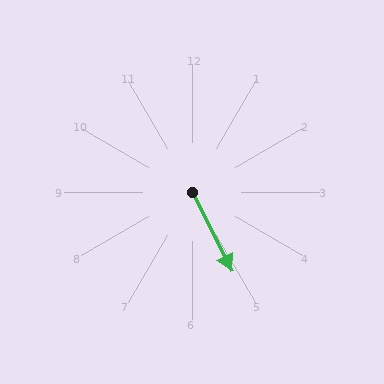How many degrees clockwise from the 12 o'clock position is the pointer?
Approximately 153 degrees.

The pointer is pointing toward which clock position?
Roughly 5 o'clock.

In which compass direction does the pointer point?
Southeast.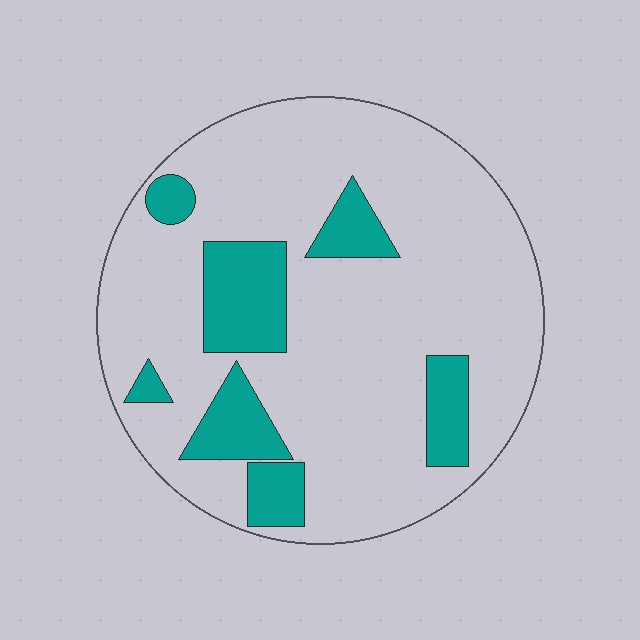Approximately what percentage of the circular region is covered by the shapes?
Approximately 20%.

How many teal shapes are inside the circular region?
7.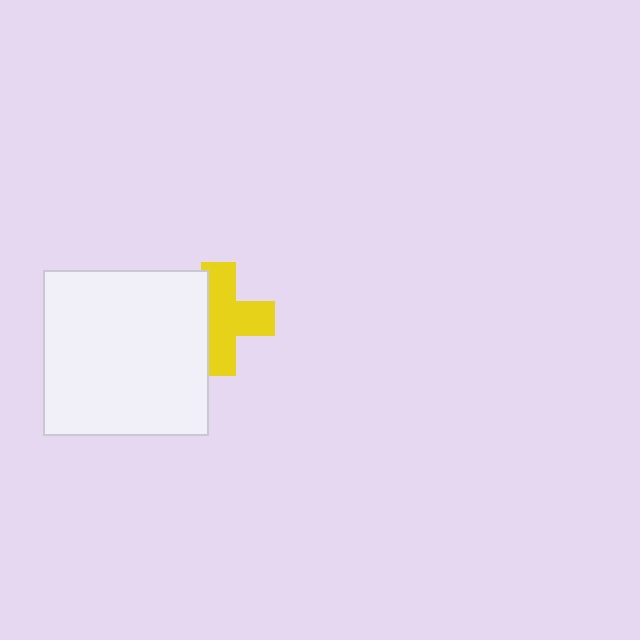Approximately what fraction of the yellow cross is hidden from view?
Roughly 33% of the yellow cross is hidden behind the white square.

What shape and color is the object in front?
The object in front is a white square.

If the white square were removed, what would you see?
You would see the complete yellow cross.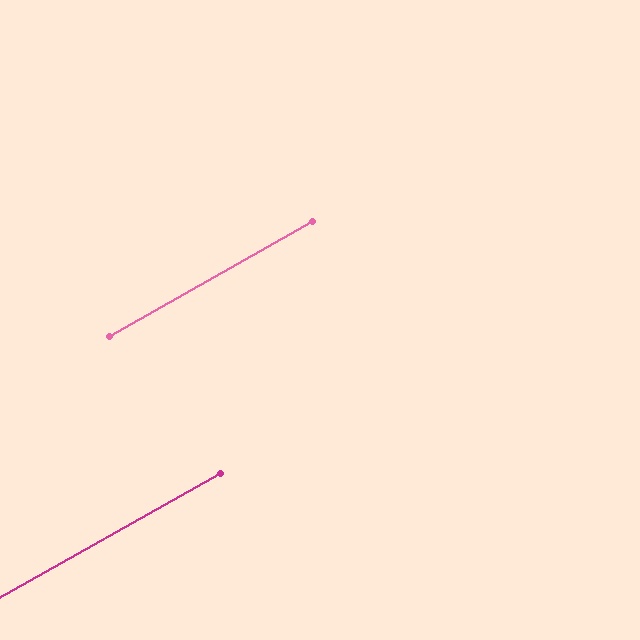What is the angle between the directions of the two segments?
Approximately 0 degrees.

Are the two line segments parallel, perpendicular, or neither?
Parallel — their directions differ by only 0.1°.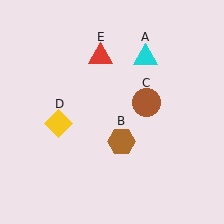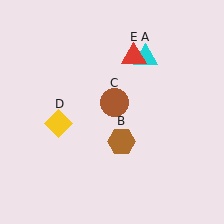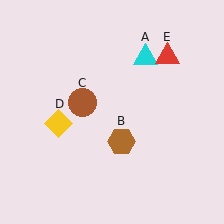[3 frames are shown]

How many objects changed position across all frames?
2 objects changed position: brown circle (object C), red triangle (object E).